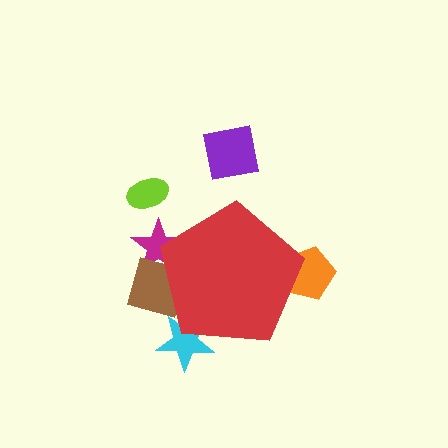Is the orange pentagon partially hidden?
Yes, the orange pentagon is partially hidden behind the red pentagon.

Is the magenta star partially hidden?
Yes, the magenta star is partially hidden behind the red pentagon.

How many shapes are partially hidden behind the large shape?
4 shapes are partially hidden.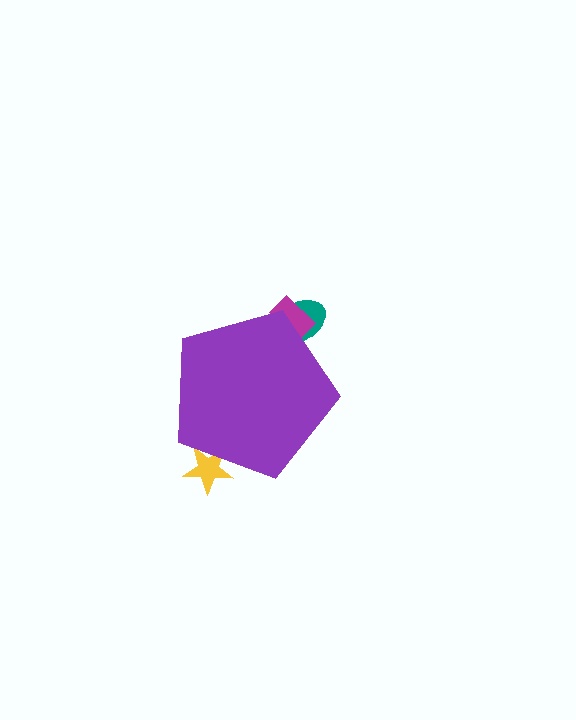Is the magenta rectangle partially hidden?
Yes, the magenta rectangle is partially hidden behind the purple pentagon.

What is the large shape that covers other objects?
A purple pentagon.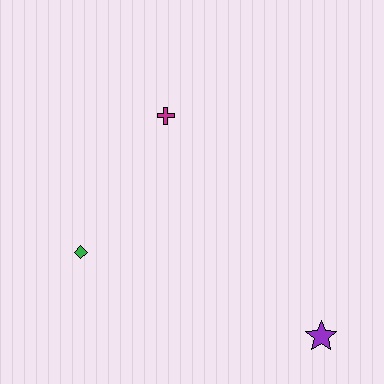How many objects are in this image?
There are 3 objects.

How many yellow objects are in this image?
There are no yellow objects.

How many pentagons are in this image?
There are no pentagons.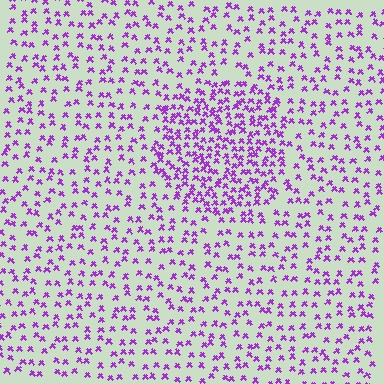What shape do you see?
I see a circle.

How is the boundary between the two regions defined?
The boundary is defined by a change in element density (approximately 2.0x ratio). All elements are the same color, size, and shape.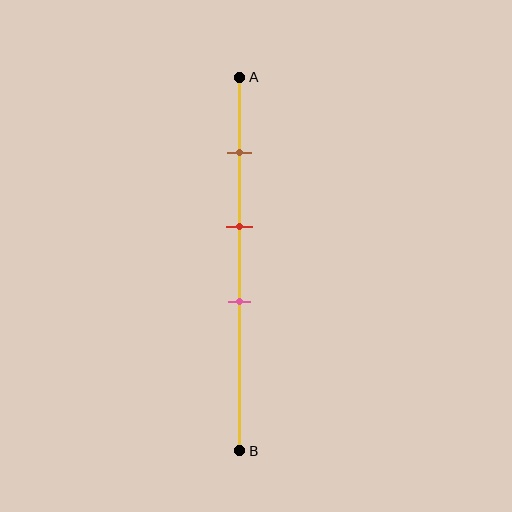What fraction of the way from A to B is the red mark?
The red mark is approximately 40% (0.4) of the way from A to B.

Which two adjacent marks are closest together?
The red and pink marks are the closest adjacent pair.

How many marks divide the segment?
There are 3 marks dividing the segment.